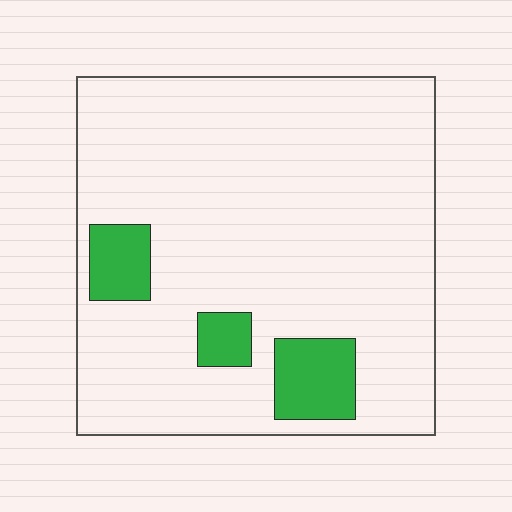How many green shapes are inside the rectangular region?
3.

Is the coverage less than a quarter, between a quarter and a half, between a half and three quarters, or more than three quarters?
Less than a quarter.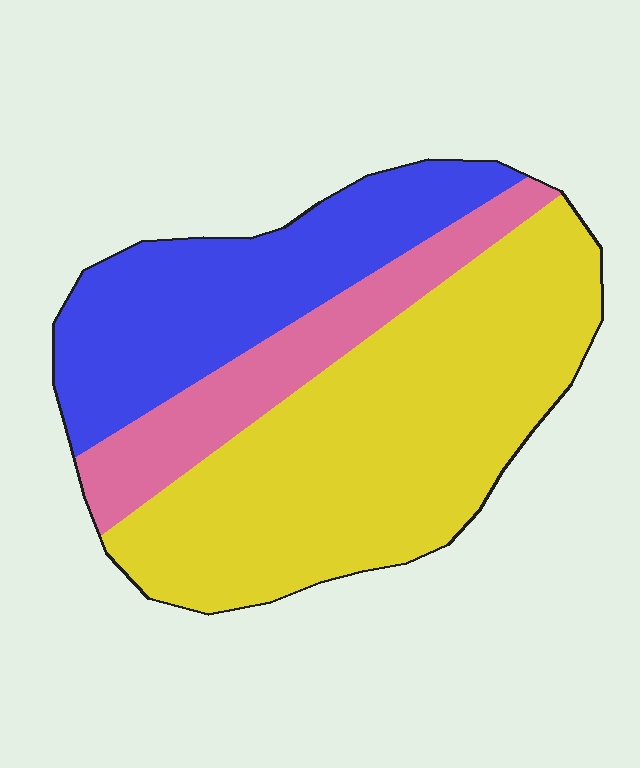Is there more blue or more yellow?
Yellow.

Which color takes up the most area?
Yellow, at roughly 55%.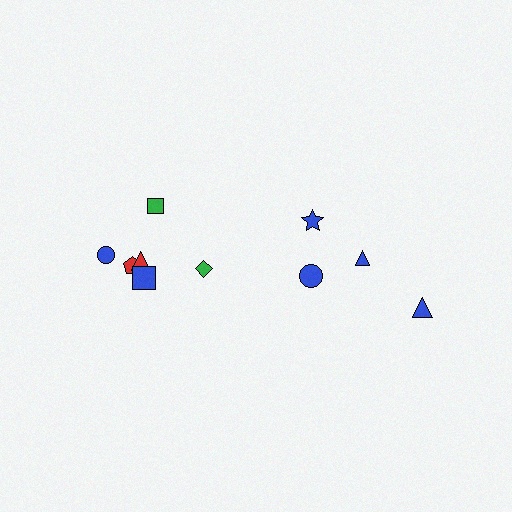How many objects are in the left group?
There are 6 objects.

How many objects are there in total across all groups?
There are 10 objects.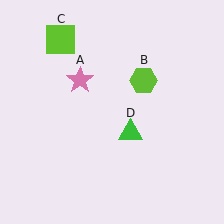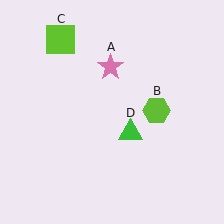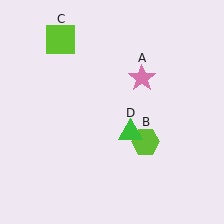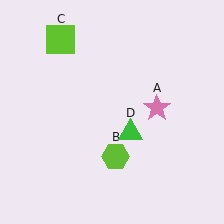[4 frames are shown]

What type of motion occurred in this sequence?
The pink star (object A), lime hexagon (object B) rotated clockwise around the center of the scene.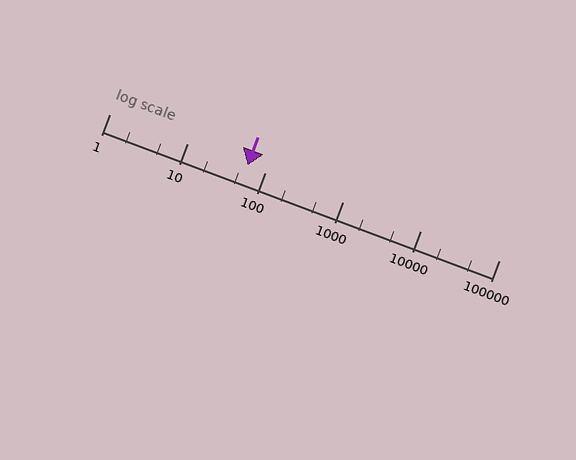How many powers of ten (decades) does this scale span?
The scale spans 5 decades, from 1 to 100000.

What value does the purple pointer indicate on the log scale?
The pointer indicates approximately 60.